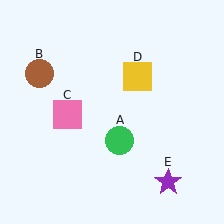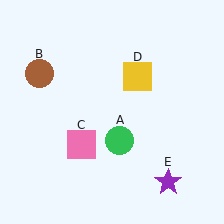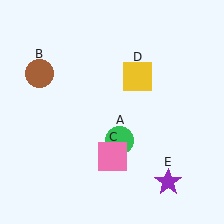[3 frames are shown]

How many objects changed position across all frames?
1 object changed position: pink square (object C).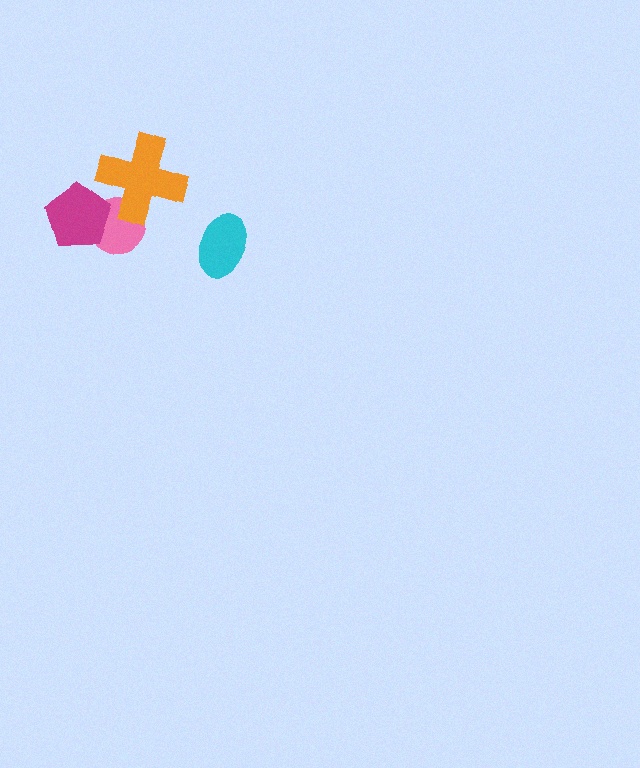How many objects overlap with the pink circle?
2 objects overlap with the pink circle.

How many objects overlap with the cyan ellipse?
0 objects overlap with the cyan ellipse.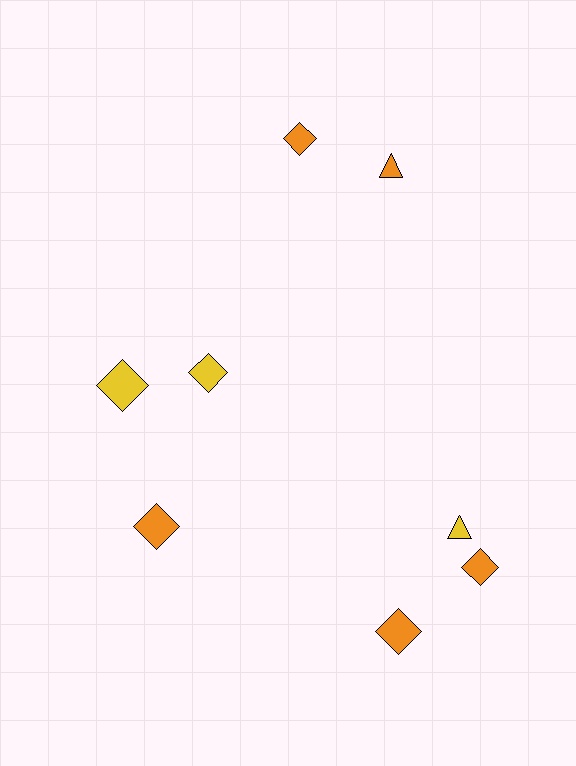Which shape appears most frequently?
Diamond, with 6 objects.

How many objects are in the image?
There are 8 objects.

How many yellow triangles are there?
There is 1 yellow triangle.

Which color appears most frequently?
Orange, with 5 objects.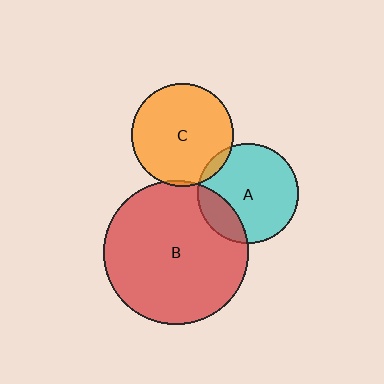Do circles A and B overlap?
Yes.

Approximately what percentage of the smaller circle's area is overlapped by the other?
Approximately 20%.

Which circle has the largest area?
Circle B (red).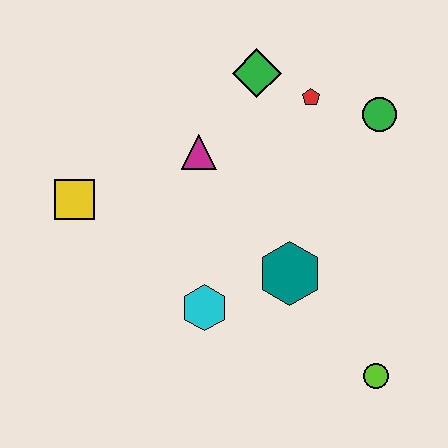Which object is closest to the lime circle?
The teal hexagon is closest to the lime circle.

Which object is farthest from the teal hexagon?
The yellow square is farthest from the teal hexagon.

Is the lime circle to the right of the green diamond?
Yes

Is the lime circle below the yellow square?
Yes